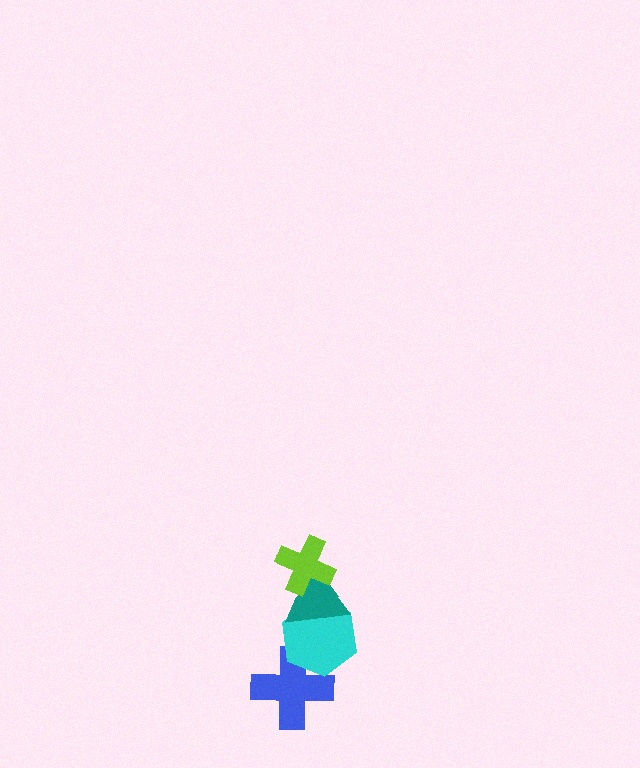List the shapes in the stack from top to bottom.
From top to bottom: the lime cross, the teal triangle, the cyan hexagon, the blue cross.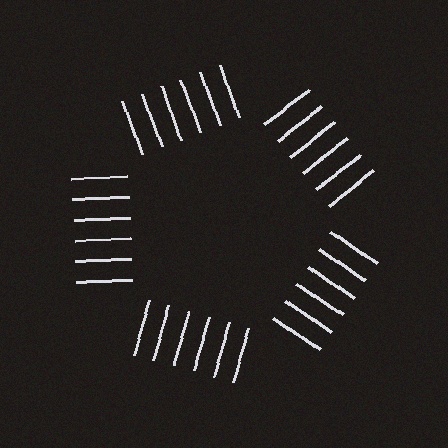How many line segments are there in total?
30 — 6 along each of the 5 edges.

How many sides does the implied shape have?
5 sides — the line-ends trace a pentagon.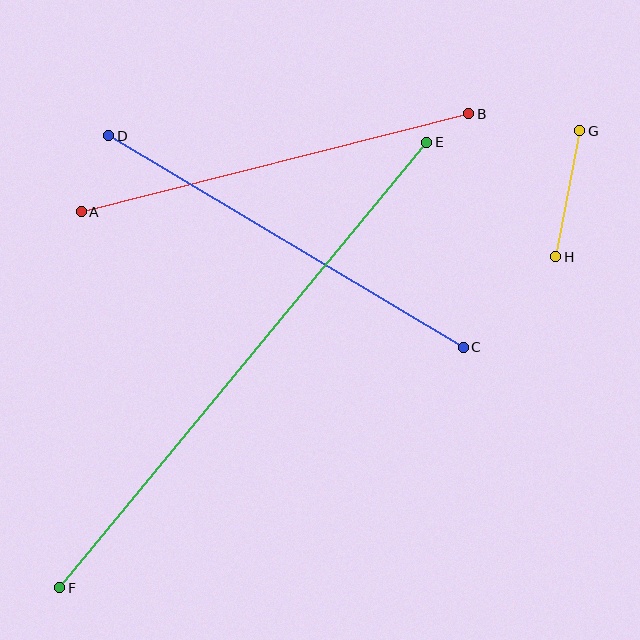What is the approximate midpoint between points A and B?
The midpoint is at approximately (275, 163) pixels.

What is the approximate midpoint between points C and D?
The midpoint is at approximately (286, 241) pixels.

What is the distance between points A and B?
The distance is approximately 400 pixels.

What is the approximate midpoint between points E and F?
The midpoint is at approximately (243, 365) pixels.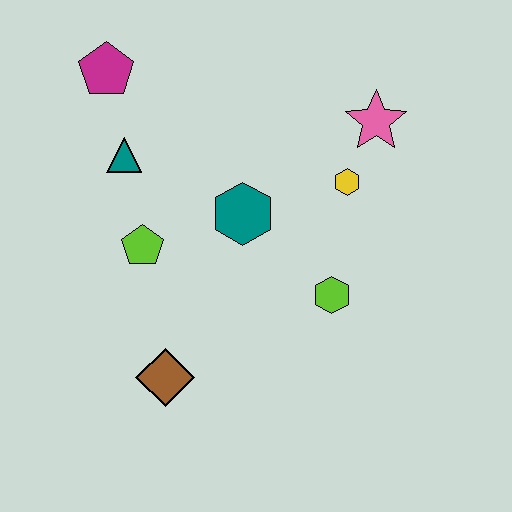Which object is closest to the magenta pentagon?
The teal triangle is closest to the magenta pentagon.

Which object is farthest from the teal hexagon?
The magenta pentagon is farthest from the teal hexagon.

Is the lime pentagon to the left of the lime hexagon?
Yes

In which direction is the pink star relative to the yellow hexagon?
The pink star is above the yellow hexagon.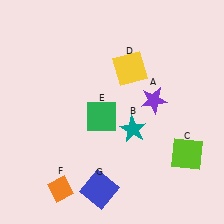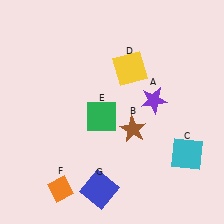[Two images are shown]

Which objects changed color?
B changed from teal to brown. C changed from lime to cyan.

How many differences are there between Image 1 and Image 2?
There are 2 differences between the two images.